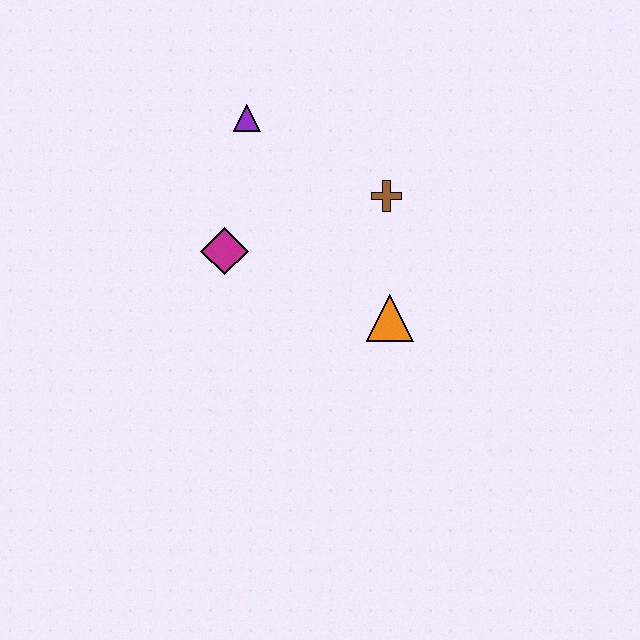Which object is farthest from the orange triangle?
The purple triangle is farthest from the orange triangle.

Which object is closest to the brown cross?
The orange triangle is closest to the brown cross.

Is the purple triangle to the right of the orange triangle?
No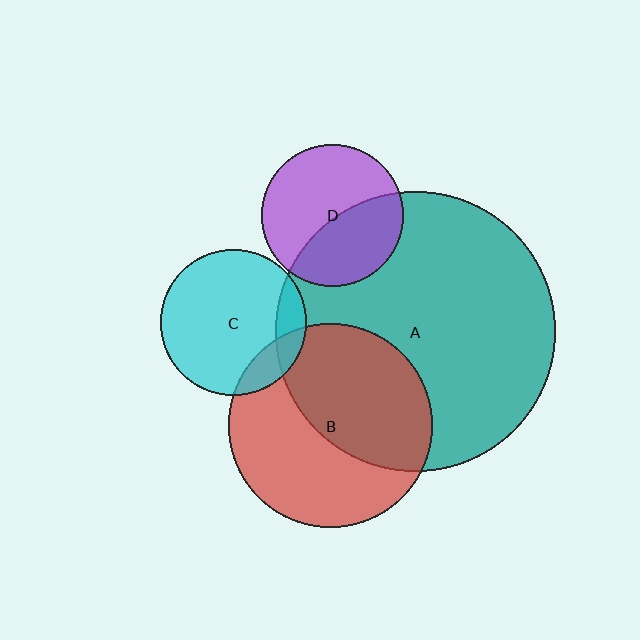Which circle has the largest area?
Circle A (teal).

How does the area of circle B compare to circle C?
Approximately 2.0 times.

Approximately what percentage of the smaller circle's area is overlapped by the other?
Approximately 40%.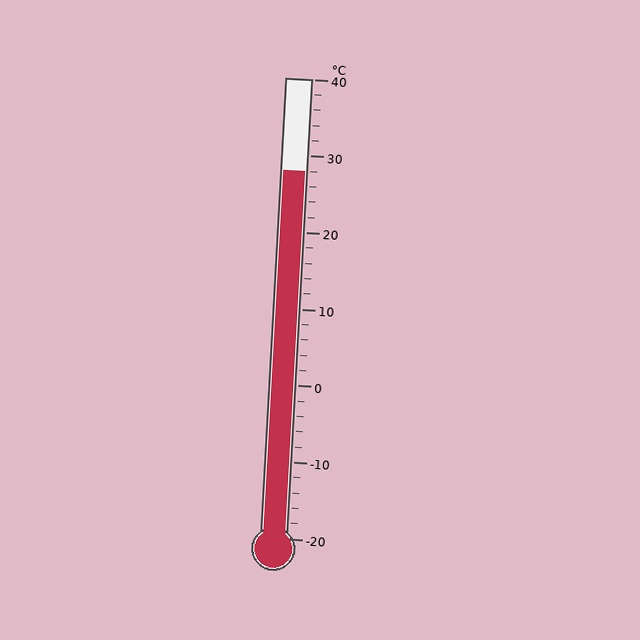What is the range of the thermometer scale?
The thermometer scale ranges from -20°C to 40°C.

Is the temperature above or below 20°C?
The temperature is above 20°C.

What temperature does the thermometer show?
The thermometer shows approximately 28°C.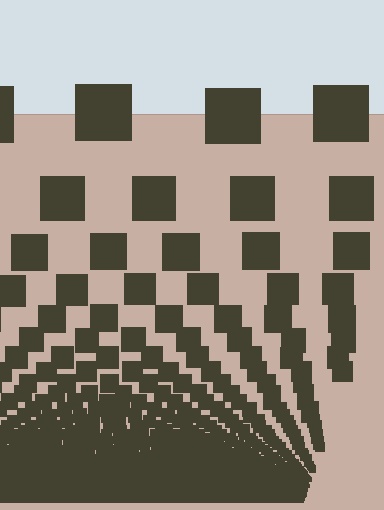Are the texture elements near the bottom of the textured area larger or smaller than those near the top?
Smaller. The gradient is inverted — elements near the bottom are smaller and denser.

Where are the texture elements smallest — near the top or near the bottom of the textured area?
Near the bottom.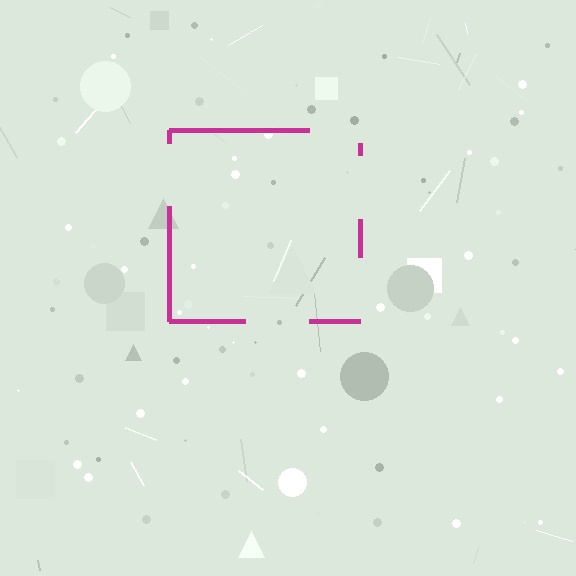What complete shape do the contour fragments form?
The contour fragments form a square.